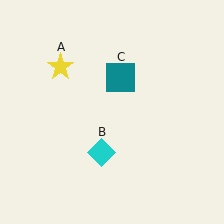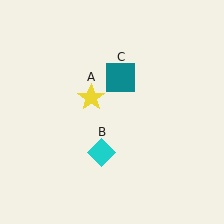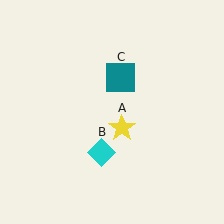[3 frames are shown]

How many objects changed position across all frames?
1 object changed position: yellow star (object A).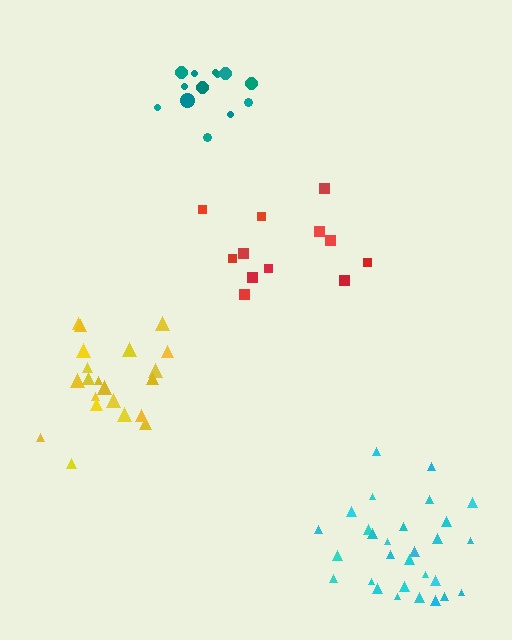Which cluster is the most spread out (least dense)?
Red.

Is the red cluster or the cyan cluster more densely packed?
Cyan.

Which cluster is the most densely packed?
Teal.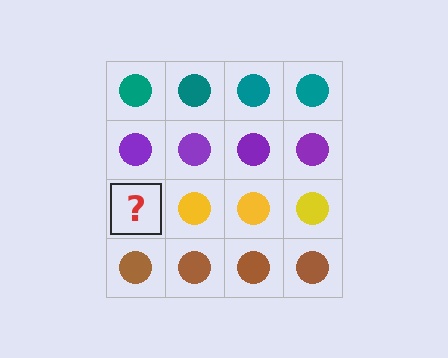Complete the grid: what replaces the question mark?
The question mark should be replaced with a yellow circle.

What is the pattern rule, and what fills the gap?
The rule is that each row has a consistent color. The gap should be filled with a yellow circle.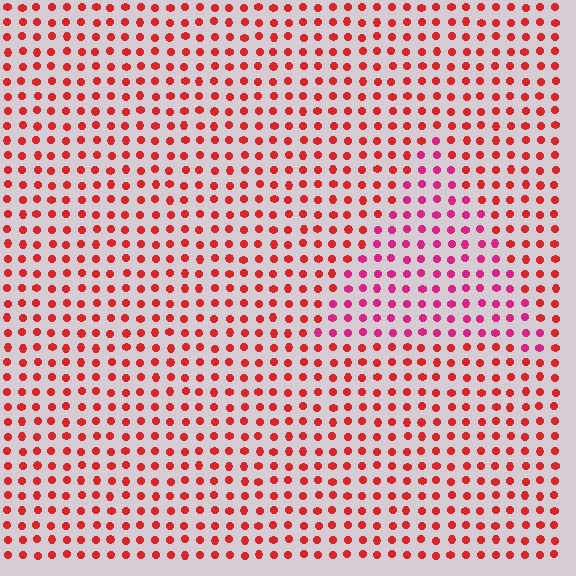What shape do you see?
I see a triangle.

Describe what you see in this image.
The image is filled with small red elements in a uniform arrangement. A triangle-shaped region is visible where the elements are tinted to a slightly different hue, forming a subtle color boundary.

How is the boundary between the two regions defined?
The boundary is defined purely by a slight shift in hue (about 31 degrees). Spacing, size, and orientation are identical on both sides.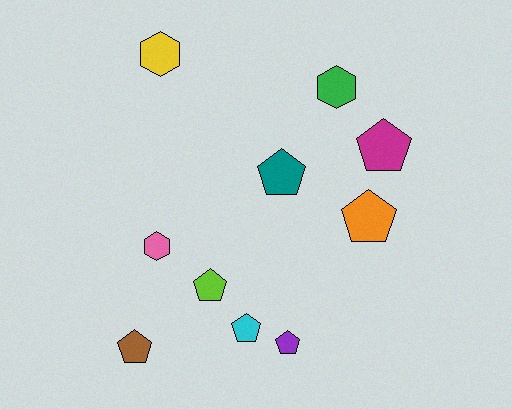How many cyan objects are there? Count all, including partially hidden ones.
There is 1 cyan object.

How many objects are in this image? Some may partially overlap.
There are 10 objects.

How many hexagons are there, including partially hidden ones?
There are 3 hexagons.